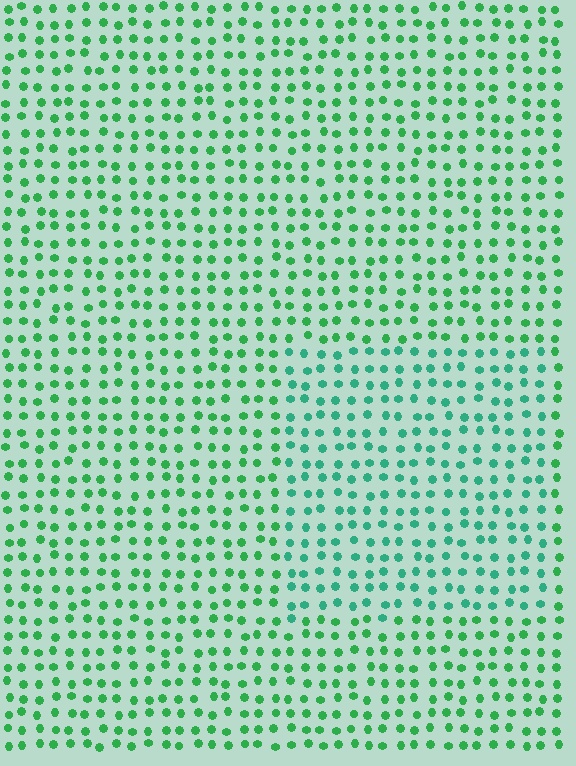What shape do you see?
I see a rectangle.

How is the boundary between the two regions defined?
The boundary is defined purely by a slight shift in hue (about 26 degrees). Spacing, size, and orientation are identical on both sides.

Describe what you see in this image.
The image is filled with small green elements in a uniform arrangement. A rectangle-shaped region is visible where the elements are tinted to a slightly different hue, forming a subtle color boundary.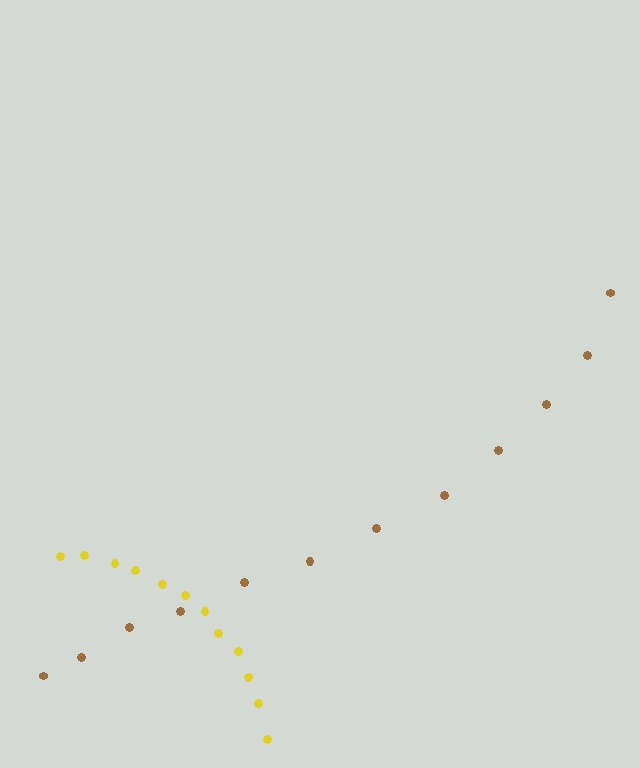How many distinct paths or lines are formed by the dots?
There are 2 distinct paths.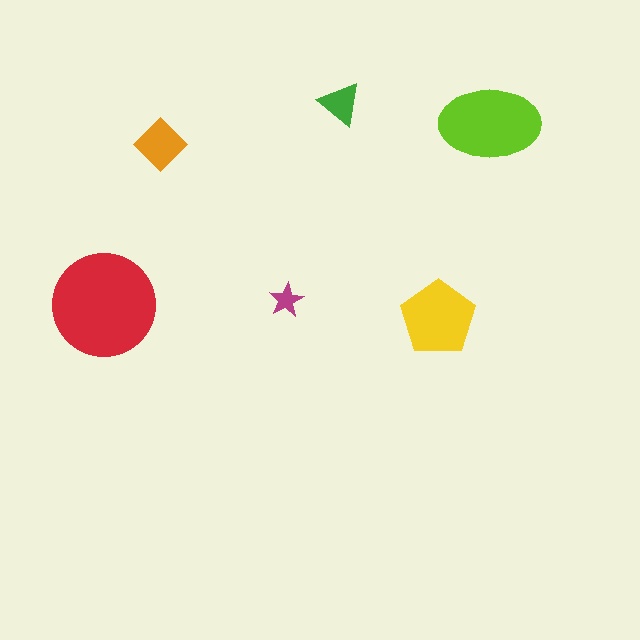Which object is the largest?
The red circle.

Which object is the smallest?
The magenta star.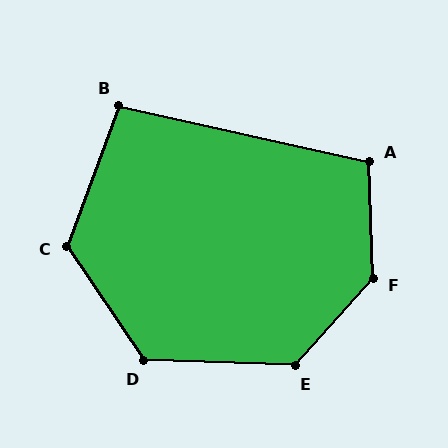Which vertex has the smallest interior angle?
B, at approximately 97 degrees.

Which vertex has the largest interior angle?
F, at approximately 137 degrees.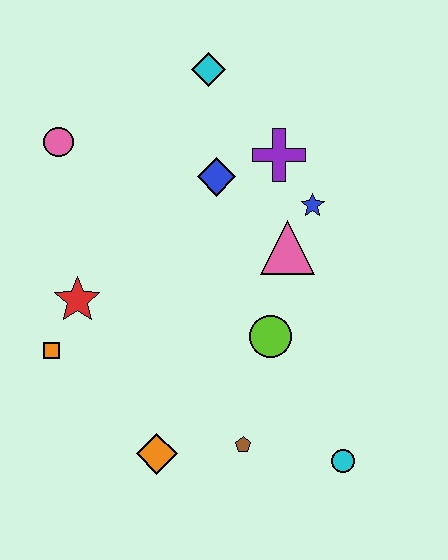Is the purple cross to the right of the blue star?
No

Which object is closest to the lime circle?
The pink triangle is closest to the lime circle.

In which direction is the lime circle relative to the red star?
The lime circle is to the right of the red star.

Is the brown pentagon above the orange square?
No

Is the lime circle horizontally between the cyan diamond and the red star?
No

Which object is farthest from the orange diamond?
The cyan diamond is farthest from the orange diamond.